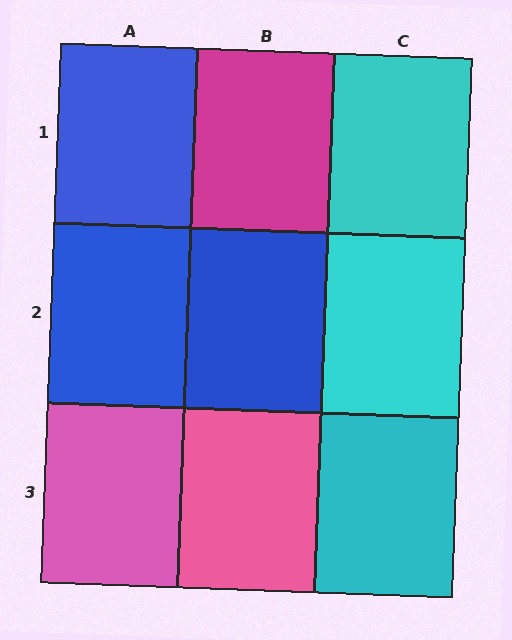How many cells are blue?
3 cells are blue.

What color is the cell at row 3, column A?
Pink.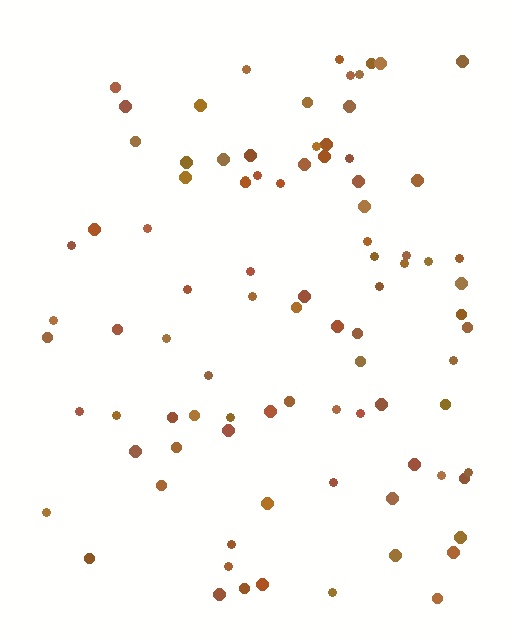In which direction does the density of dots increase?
From left to right, with the right side densest.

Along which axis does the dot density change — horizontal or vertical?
Horizontal.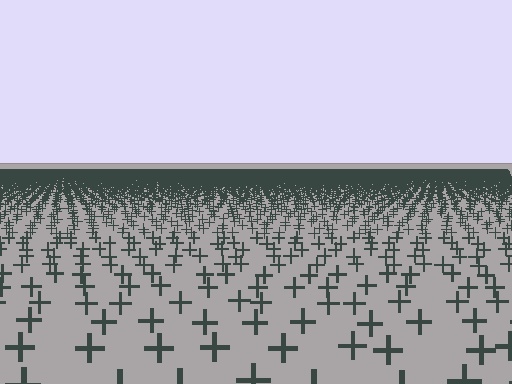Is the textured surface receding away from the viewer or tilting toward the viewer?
The surface is receding away from the viewer. Texture elements get smaller and denser toward the top.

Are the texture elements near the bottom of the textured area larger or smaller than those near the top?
Larger. Near the bottom, elements are closer to the viewer and appear at a bigger on-screen size.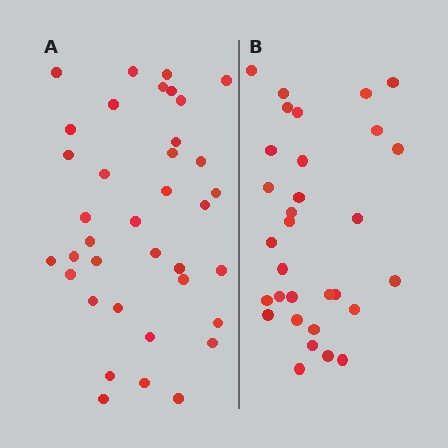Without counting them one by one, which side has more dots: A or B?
Region A (the left region) has more dots.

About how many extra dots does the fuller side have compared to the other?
Region A has about 6 more dots than region B.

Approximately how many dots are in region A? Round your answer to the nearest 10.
About 40 dots. (The exact count is 37, which rounds to 40.)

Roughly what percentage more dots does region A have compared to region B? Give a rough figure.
About 20% more.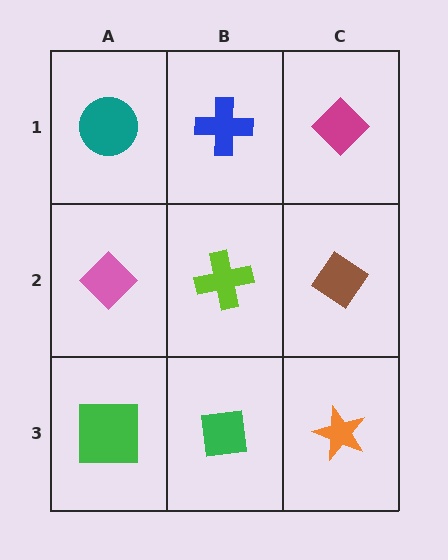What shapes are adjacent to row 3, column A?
A pink diamond (row 2, column A), a green square (row 3, column B).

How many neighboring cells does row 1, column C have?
2.